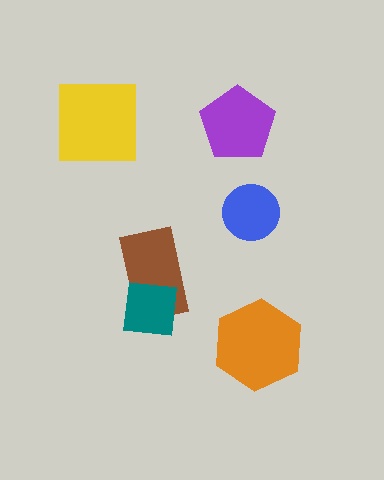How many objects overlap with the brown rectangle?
1 object overlaps with the brown rectangle.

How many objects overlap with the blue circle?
0 objects overlap with the blue circle.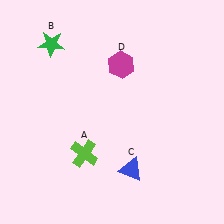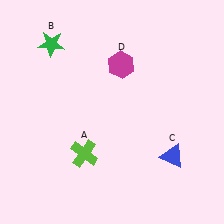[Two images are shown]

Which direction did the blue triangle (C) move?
The blue triangle (C) moved right.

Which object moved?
The blue triangle (C) moved right.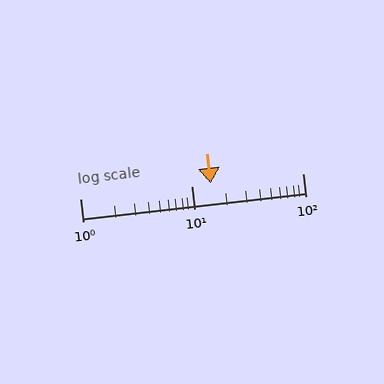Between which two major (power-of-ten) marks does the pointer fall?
The pointer is between 10 and 100.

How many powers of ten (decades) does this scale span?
The scale spans 2 decades, from 1 to 100.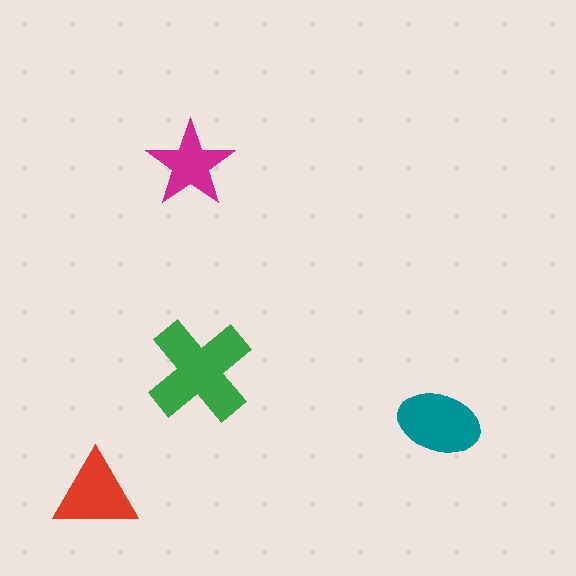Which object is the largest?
The green cross.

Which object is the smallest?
The magenta star.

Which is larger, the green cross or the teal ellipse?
The green cross.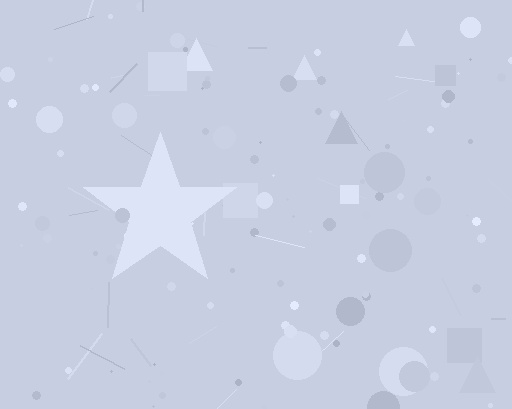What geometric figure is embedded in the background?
A star is embedded in the background.